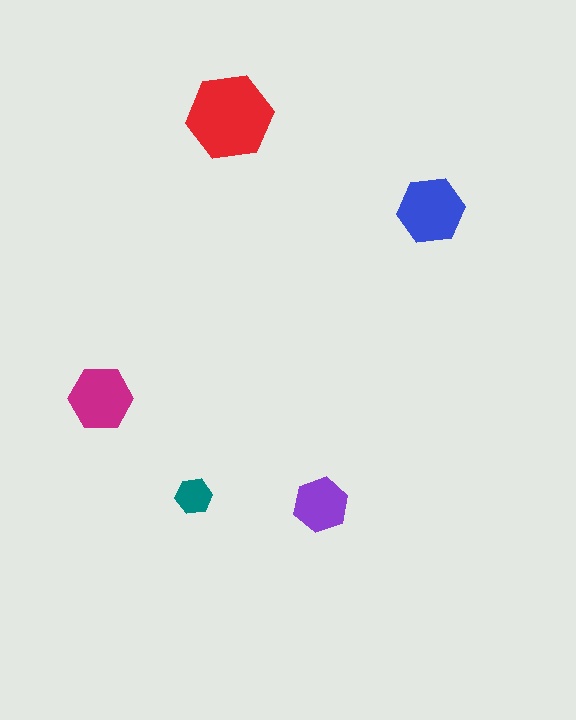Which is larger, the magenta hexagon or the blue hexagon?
The blue one.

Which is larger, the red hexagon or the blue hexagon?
The red one.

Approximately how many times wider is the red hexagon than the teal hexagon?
About 2.5 times wider.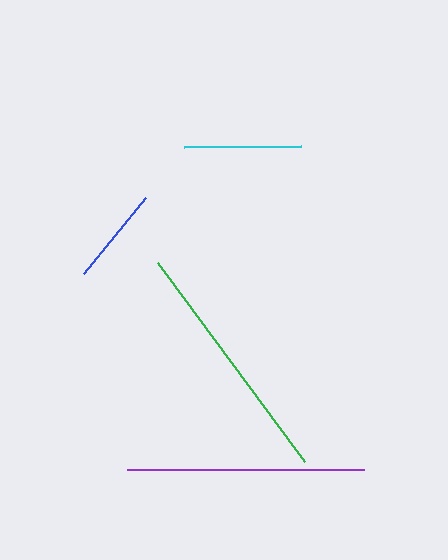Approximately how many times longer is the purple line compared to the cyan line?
The purple line is approximately 2.0 times the length of the cyan line.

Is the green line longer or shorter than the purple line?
The green line is longer than the purple line.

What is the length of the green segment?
The green segment is approximately 247 pixels long.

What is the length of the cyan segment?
The cyan segment is approximately 117 pixels long.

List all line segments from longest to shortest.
From longest to shortest: green, purple, cyan, blue.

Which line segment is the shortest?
The blue line is the shortest at approximately 98 pixels.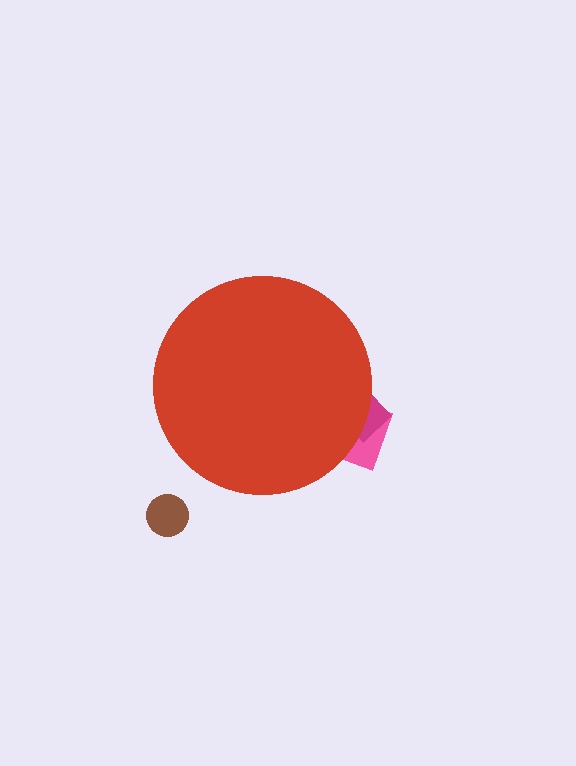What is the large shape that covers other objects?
A red circle.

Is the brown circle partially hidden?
No, the brown circle is fully visible.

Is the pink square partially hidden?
Yes, the pink square is partially hidden behind the red circle.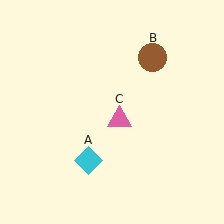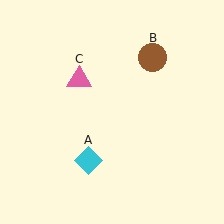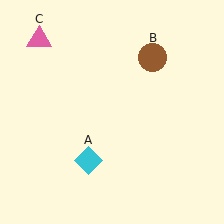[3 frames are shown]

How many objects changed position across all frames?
1 object changed position: pink triangle (object C).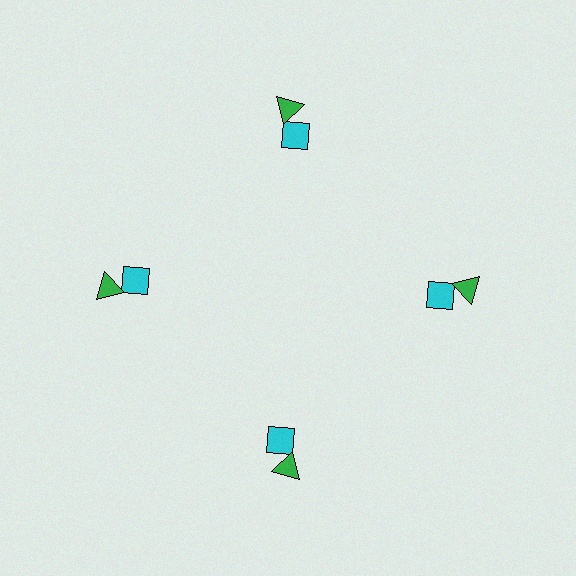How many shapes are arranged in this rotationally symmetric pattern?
There are 8 shapes, arranged in 4 groups of 2.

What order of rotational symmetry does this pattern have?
This pattern has 4-fold rotational symmetry.